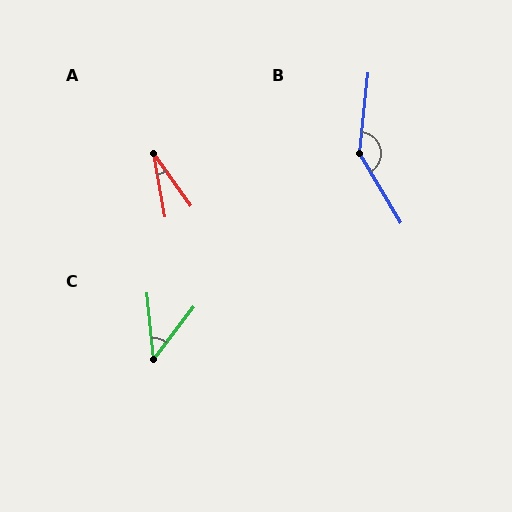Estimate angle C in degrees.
Approximately 43 degrees.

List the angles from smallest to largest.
A (25°), C (43°), B (143°).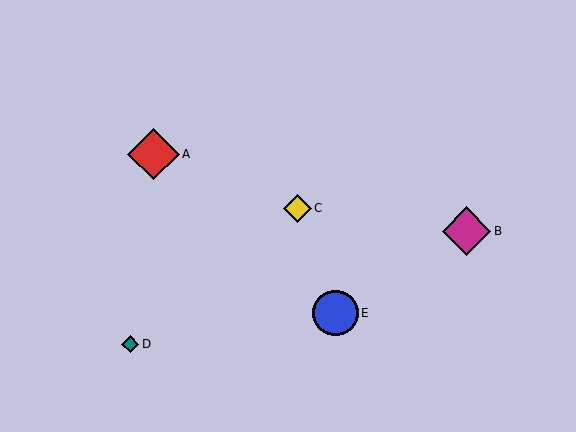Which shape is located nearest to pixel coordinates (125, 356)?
The teal diamond (labeled D) at (130, 344) is nearest to that location.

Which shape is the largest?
The red diamond (labeled A) is the largest.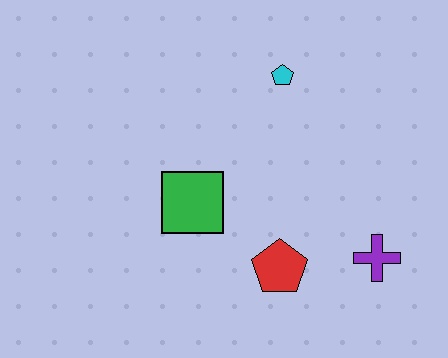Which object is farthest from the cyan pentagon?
The purple cross is farthest from the cyan pentagon.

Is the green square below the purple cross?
No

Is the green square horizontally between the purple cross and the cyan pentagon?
No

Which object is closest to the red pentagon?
The purple cross is closest to the red pentagon.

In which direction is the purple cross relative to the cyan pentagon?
The purple cross is below the cyan pentagon.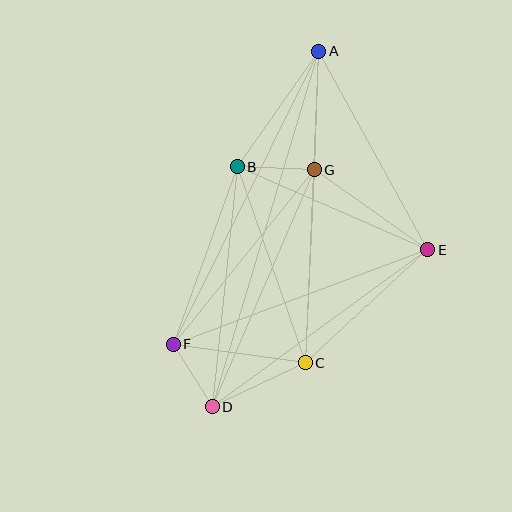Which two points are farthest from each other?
Points A and D are farthest from each other.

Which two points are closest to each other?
Points D and F are closest to each other.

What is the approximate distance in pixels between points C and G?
The distance between C and G is approximately 193 pixels.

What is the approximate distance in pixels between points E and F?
The distance between E and F is approximately 271 pixels.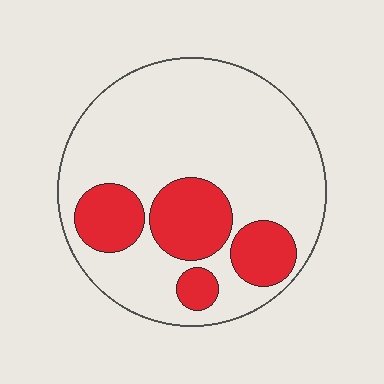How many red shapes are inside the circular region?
4.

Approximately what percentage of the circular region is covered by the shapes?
Approximately 25%.